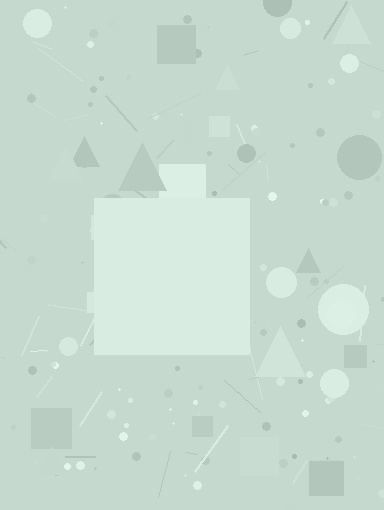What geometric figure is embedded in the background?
A square is embedded in the background.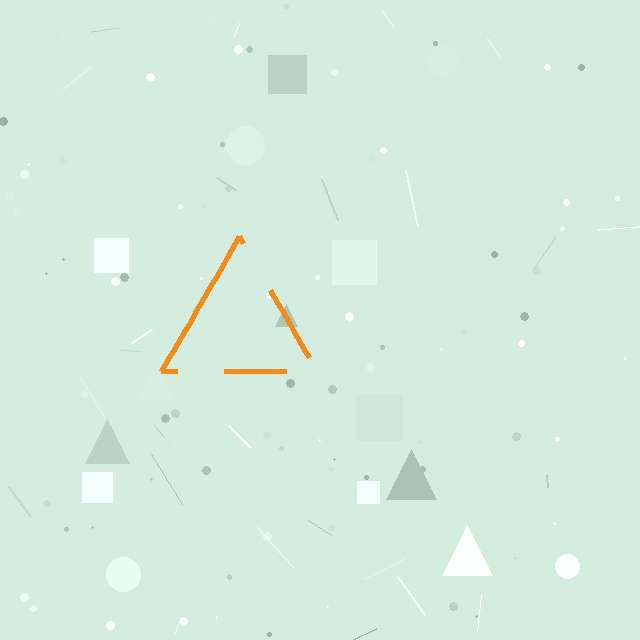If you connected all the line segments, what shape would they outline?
They would outline a triangle.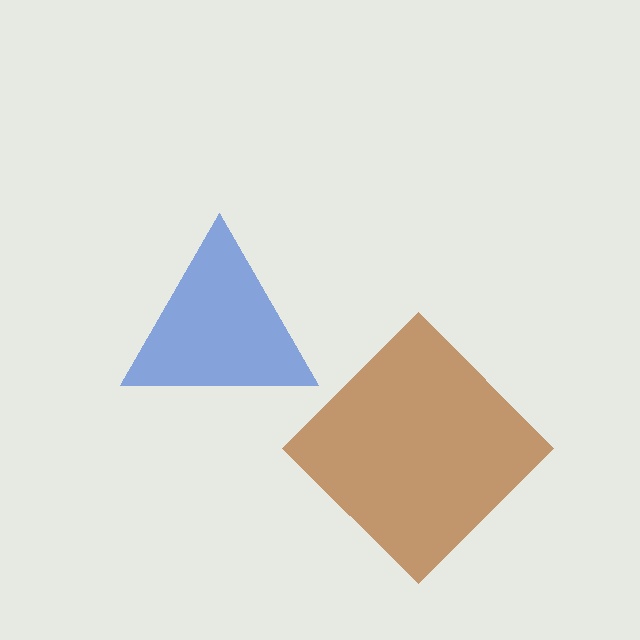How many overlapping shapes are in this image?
There are 2 overlapping shapes in the image.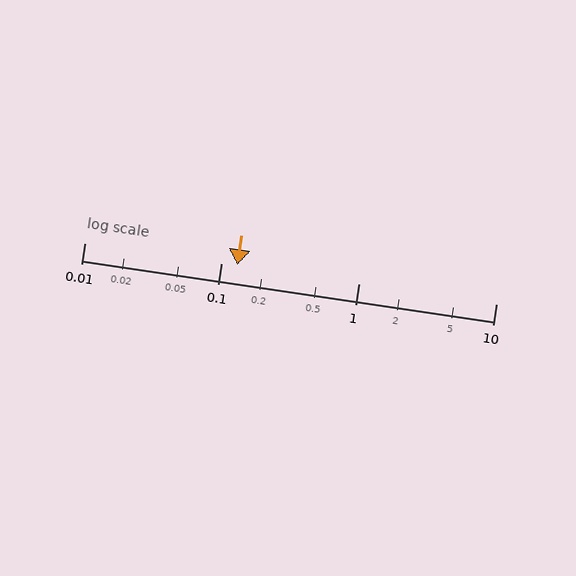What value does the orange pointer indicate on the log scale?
The pointer indicates approximately 0.13.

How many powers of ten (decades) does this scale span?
The scale spans 3 decades, from 0.01 to 10.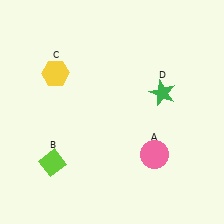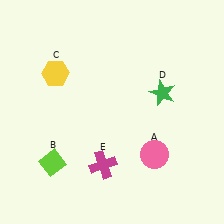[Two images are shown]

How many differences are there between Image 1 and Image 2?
There is 1 difference between the two images.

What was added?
A magenta cross (E) was added in Image 2.